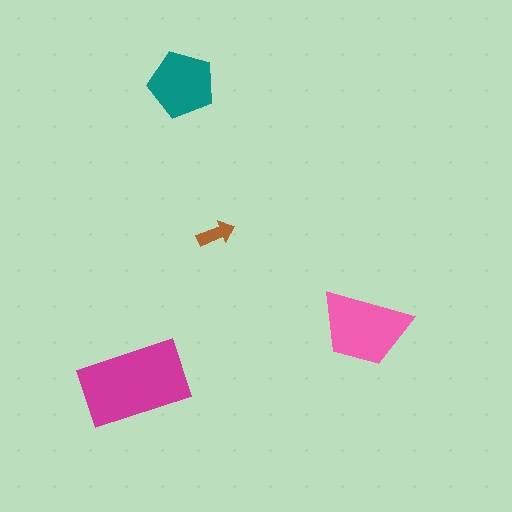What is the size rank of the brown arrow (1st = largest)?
4th.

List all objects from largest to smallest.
The magenta rectangle, the pink trapezoid, the teal pentagon, the brown arrow.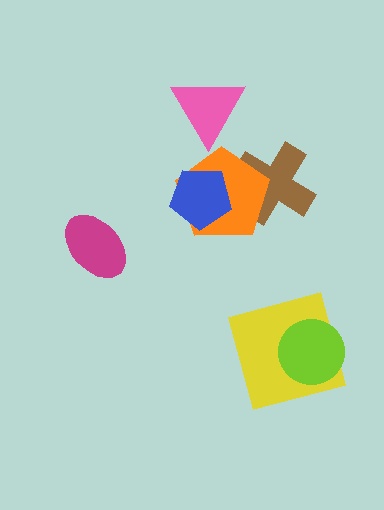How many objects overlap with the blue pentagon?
1 object overlaps with the blue pentagon.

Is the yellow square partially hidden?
Yes, it is partially covered by another shape.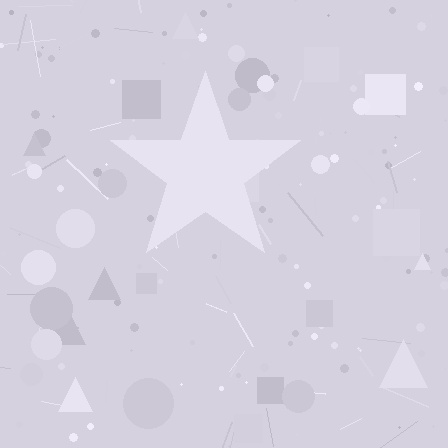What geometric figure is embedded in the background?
A star is embedded in the background.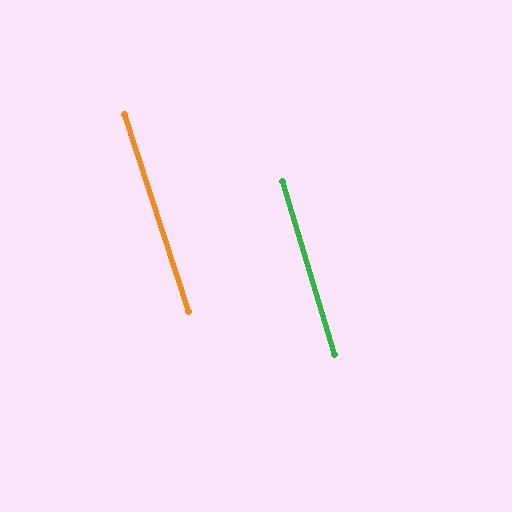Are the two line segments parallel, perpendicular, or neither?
Parallel — their directions differ by only 1.1°.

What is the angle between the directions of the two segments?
Approximately 1 degree.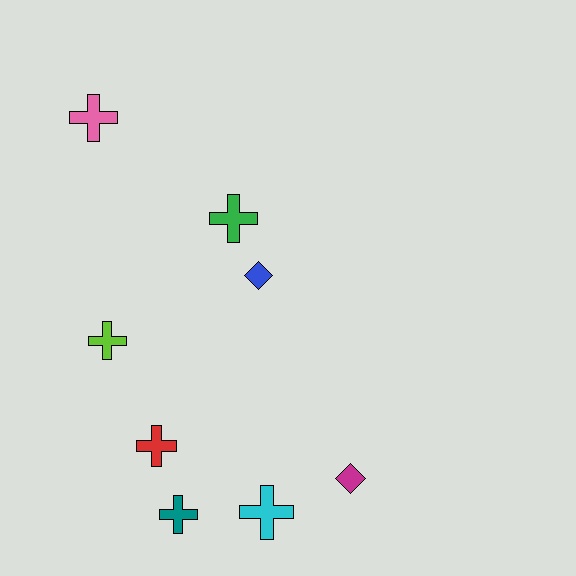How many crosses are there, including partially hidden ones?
There are 6 crosses.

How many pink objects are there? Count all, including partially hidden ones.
There is 1 pink object.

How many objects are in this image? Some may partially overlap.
There are 8 objects.